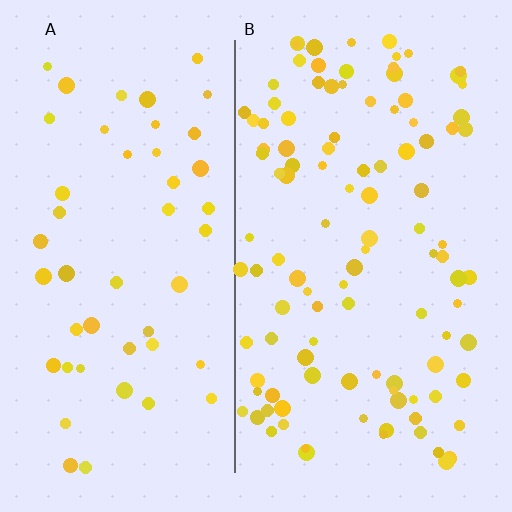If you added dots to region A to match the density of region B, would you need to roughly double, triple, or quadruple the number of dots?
Approximately double.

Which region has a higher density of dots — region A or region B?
B (the right).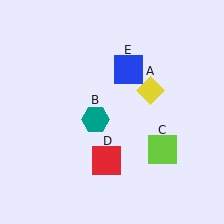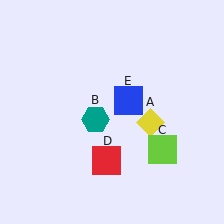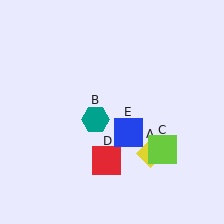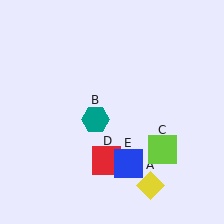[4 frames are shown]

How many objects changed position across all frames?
2 objects changed position: yellow diamond (object A), blue square (object E).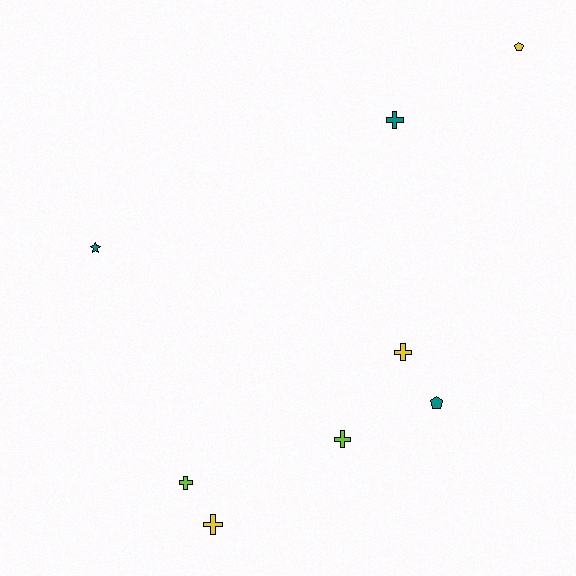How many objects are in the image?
There are 8 objects.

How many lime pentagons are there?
There are no lime pentagons.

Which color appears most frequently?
Teal, with 3 objects.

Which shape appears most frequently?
Cross, with 5 objects.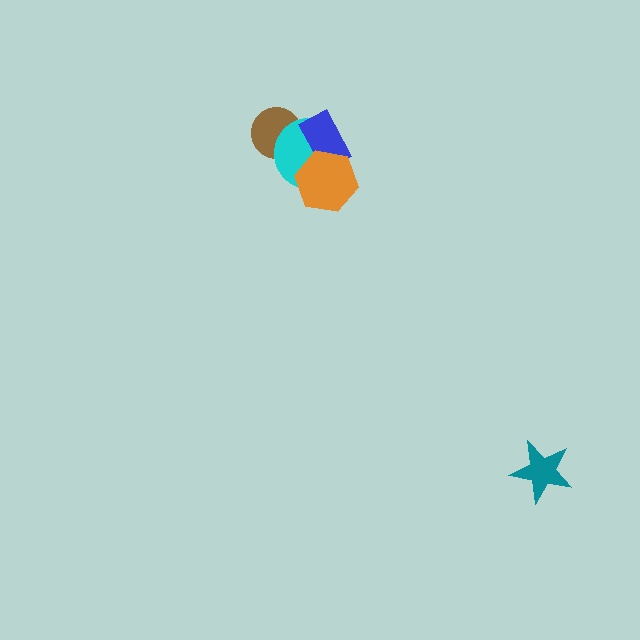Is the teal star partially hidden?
No, no other shape covers it.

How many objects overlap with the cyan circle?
3 objects overlap with the cyan circle.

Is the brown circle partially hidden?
Yes, it is partially covered by another shape.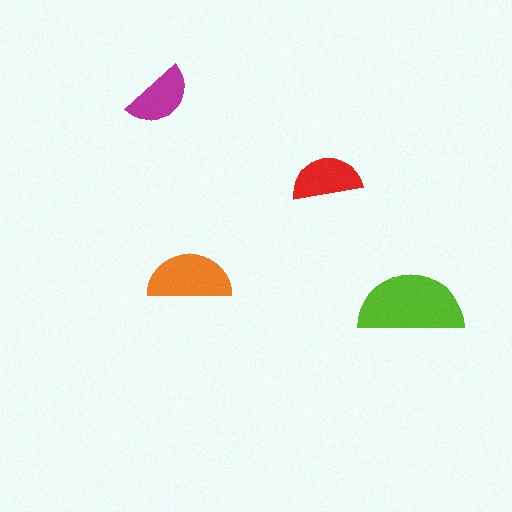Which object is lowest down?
The lime semicircle is bottommost.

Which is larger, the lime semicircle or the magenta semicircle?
The lime one.